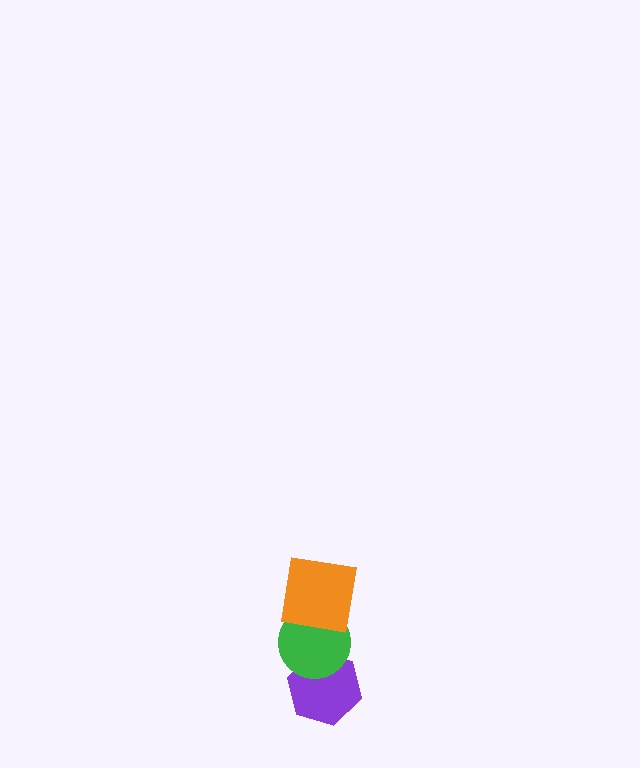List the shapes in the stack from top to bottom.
From top to bottom: the orange square, the green circle, the purple hexagon.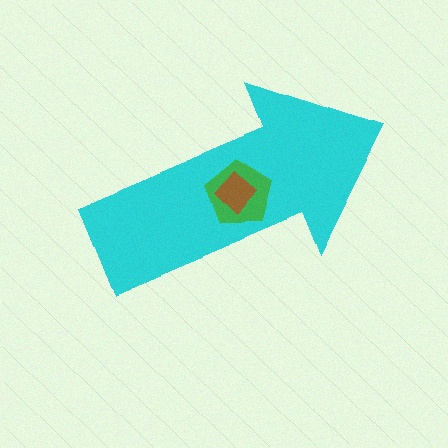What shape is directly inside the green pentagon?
The brown diamond.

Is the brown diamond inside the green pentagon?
Yes.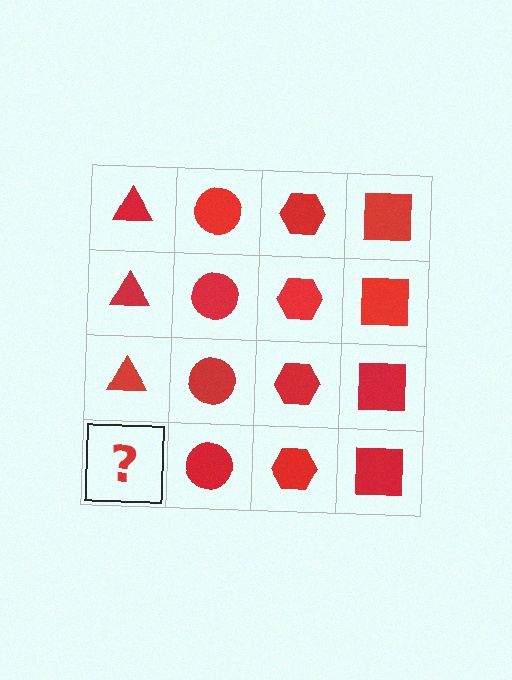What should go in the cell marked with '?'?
The missing cell should contain a red triangle.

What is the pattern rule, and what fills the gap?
The rule is that each column has a consistent shape. The gap should be filled with a red triangle.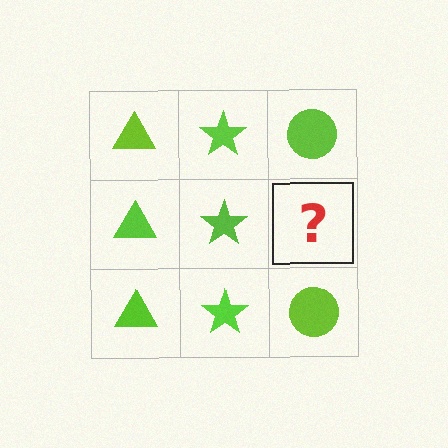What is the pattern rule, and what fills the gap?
The rule is that each column has a consistent shape. The gap should be filled with a lime circle.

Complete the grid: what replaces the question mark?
The question mark should be replaced with a lime circle.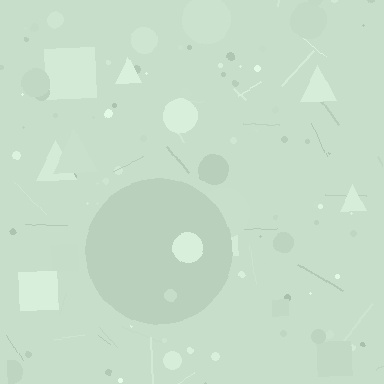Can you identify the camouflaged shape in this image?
The camouflaged shape is a circle.